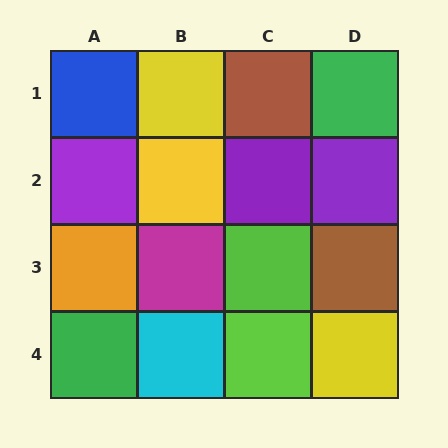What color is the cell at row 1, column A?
Blue.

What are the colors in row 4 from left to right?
Green, cyan, lime, yellow.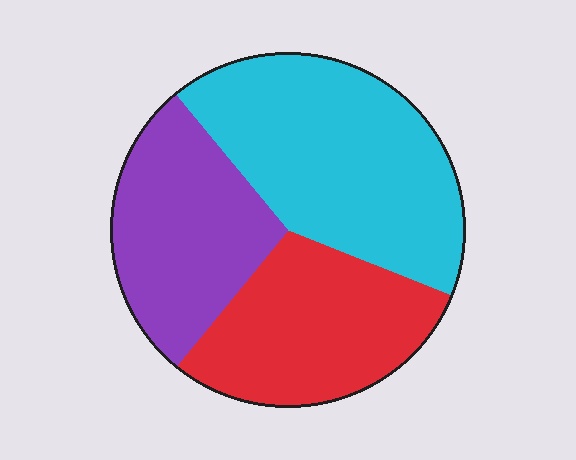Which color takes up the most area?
Cyan, at roughly 40%.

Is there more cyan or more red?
Cyan.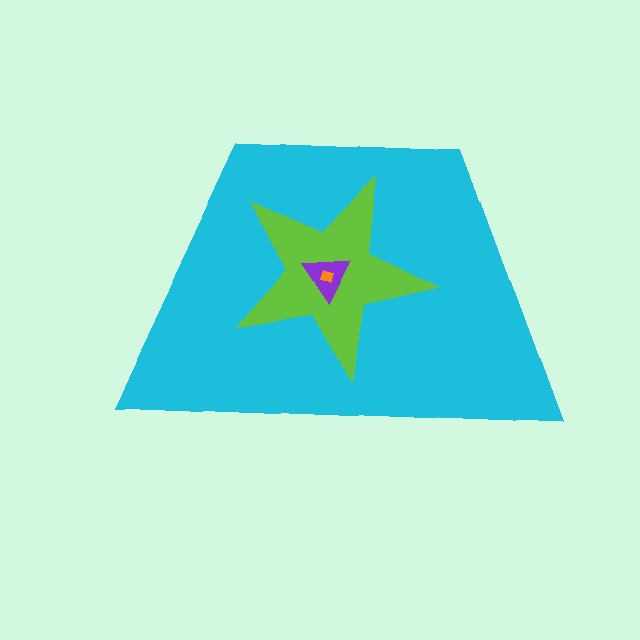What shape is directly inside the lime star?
The purple triangle.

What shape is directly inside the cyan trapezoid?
The lime star.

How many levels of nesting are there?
4.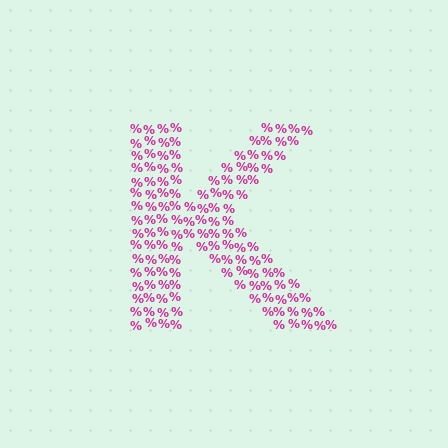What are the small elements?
The small elements are percent signs.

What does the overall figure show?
The overall figure shows the letter K.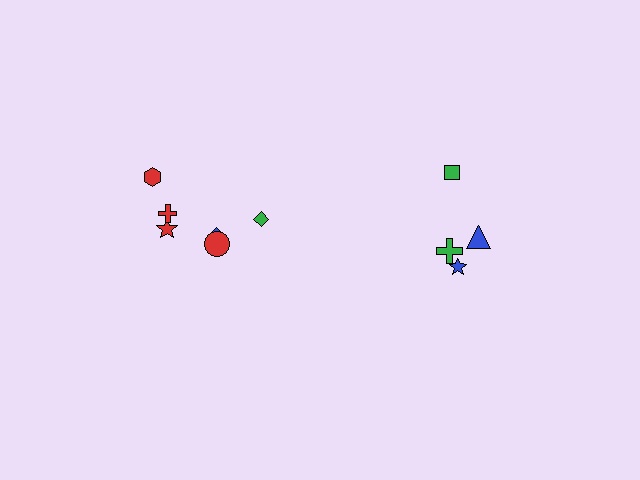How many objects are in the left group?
There are 6 objects.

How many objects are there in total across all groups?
There are 10 objects.